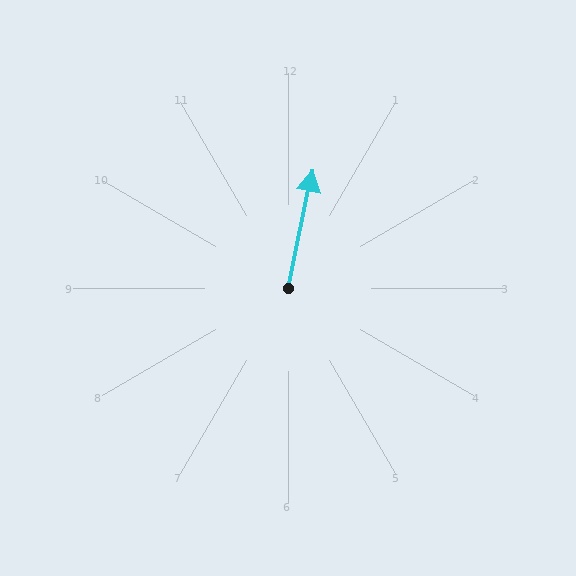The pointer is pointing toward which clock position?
Roughly 12 o'clock.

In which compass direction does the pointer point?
North.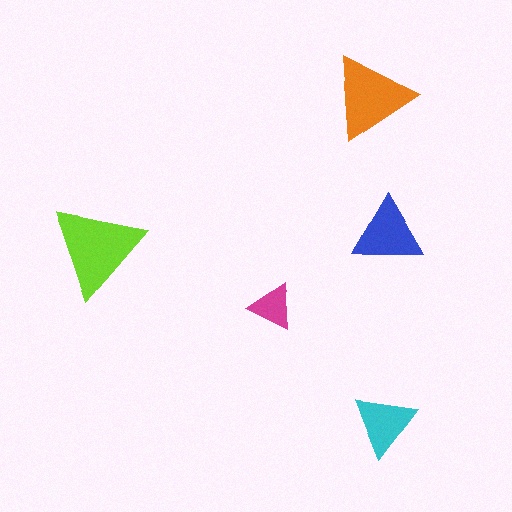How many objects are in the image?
There are 5 objects in the image.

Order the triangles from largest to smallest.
the lime one, the orange one, the blue one, the cyan one, the magenta one.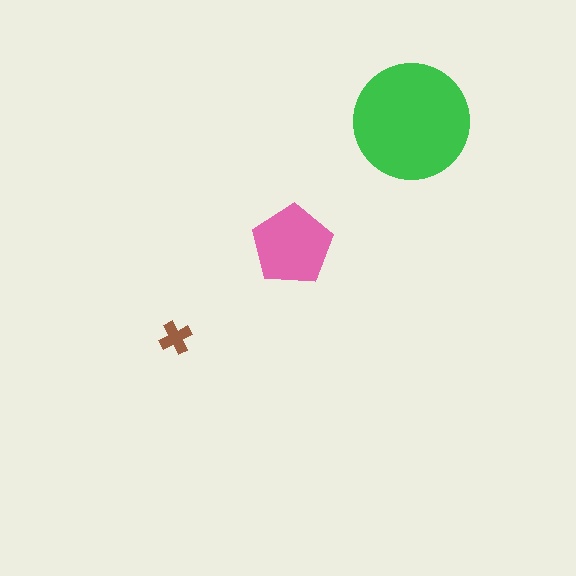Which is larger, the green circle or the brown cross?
The green circle.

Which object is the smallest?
The brown cross.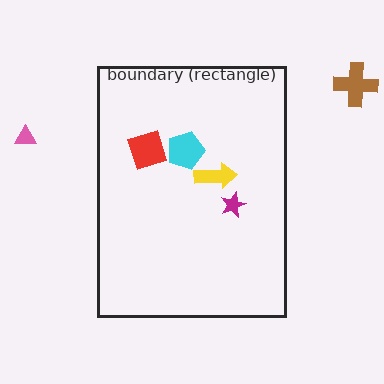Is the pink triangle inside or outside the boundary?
Outside.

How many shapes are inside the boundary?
4 inside, 2 outside.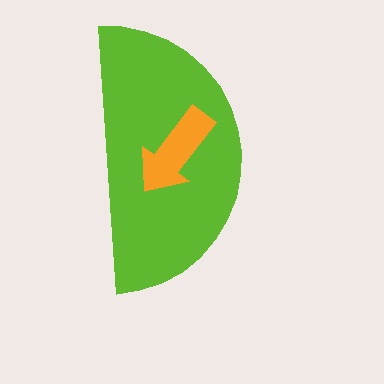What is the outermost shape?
The lime semicircle.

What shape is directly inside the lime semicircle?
The orange arrow.